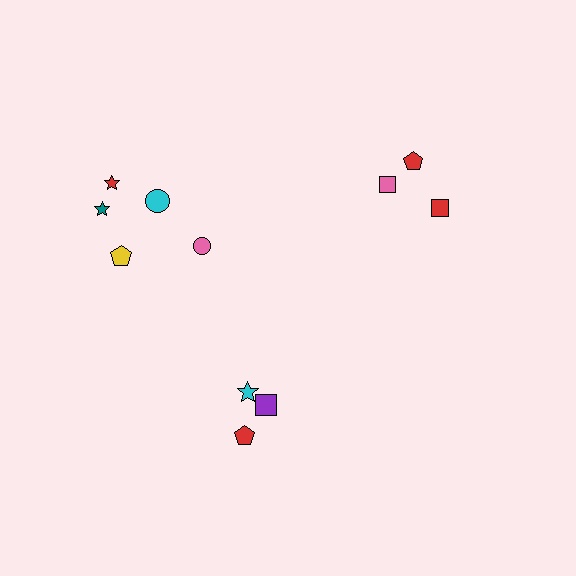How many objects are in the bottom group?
There are 3 objects.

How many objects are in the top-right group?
There are 3 objects.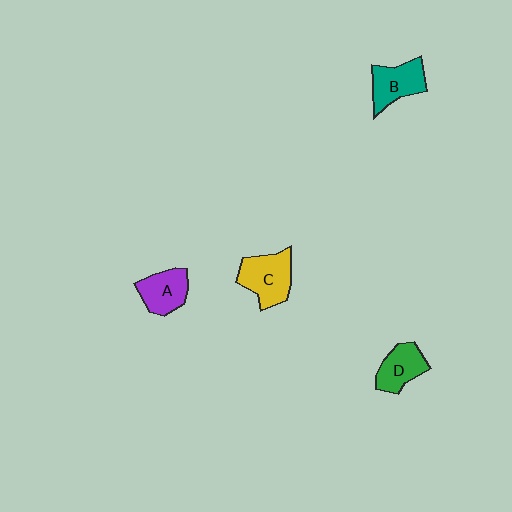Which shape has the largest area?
Shape C (yellow).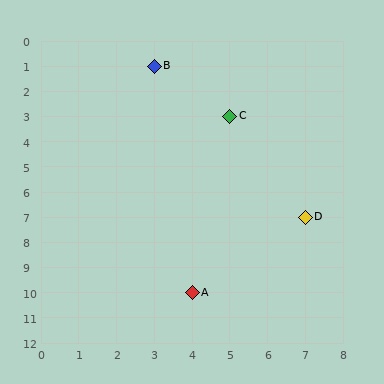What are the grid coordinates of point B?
Point B is at grid coordinates (3, 1).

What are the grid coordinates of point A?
Point A is at grid coordinates (4, 10).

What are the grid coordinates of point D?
Point D is at grid coordinates (7, 7).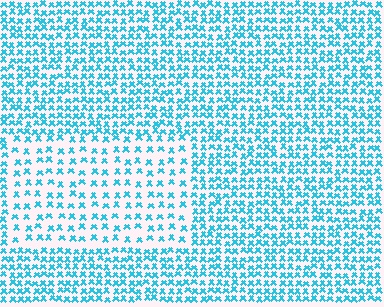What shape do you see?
I see a rectangle.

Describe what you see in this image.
The image contains small cyan elements arranged at two different densities. A rectangle-shaped region is visible where the elements are less densely packed than the surrounding area.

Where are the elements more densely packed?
The elements are more densely packed outside the rectangle boundary.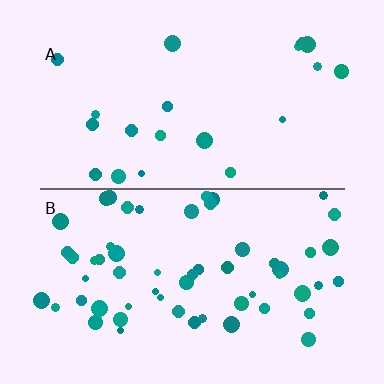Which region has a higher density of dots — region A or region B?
B (the bottom).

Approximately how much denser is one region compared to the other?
Approximately 2.8× — region B over region A.